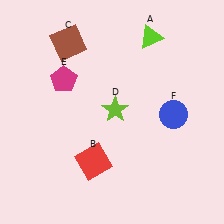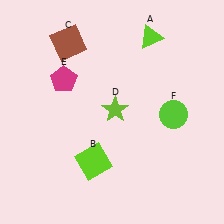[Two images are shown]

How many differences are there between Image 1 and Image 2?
There are 2 differences between the two images.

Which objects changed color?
B changed from red to lime. F changed from blue to lime.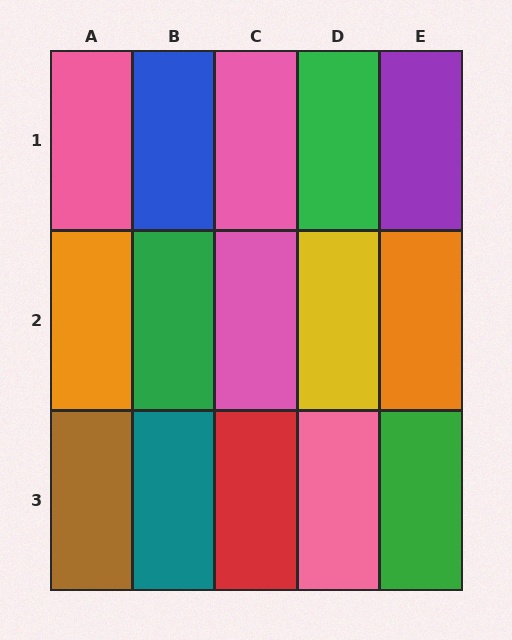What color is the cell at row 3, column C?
Red.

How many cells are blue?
1 cell is blue.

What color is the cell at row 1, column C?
Pink.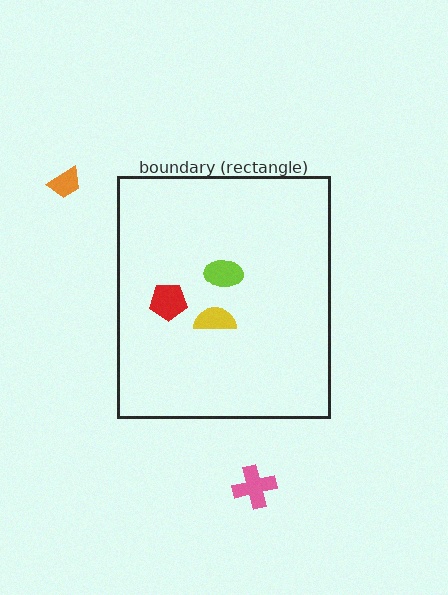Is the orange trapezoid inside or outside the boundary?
Outside.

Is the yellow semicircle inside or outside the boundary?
Inside.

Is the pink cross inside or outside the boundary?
Outside.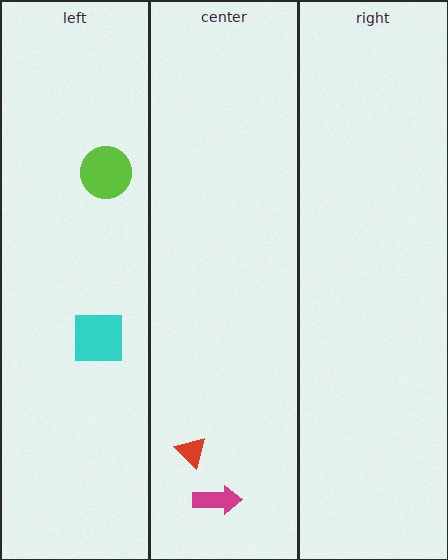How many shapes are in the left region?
2.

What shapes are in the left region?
The cyan square, the lime circle.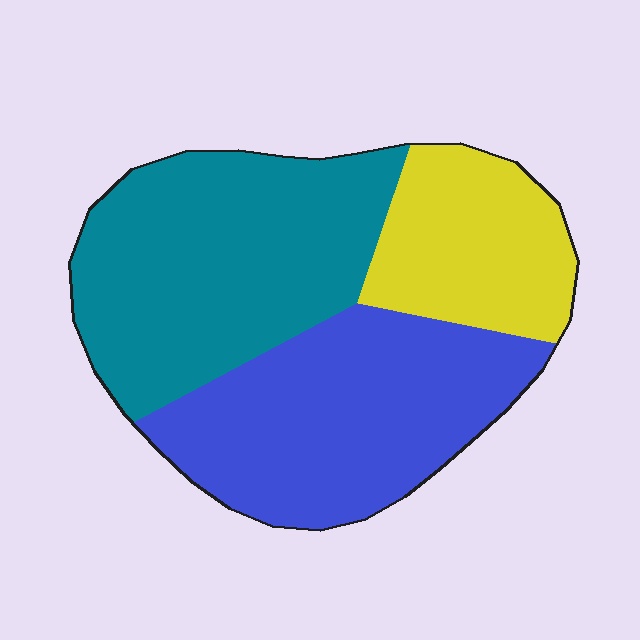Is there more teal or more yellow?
Teal.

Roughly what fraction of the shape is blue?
Blue takes up between a third and a half of the shape.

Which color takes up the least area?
Yellow, at roughly 20%.